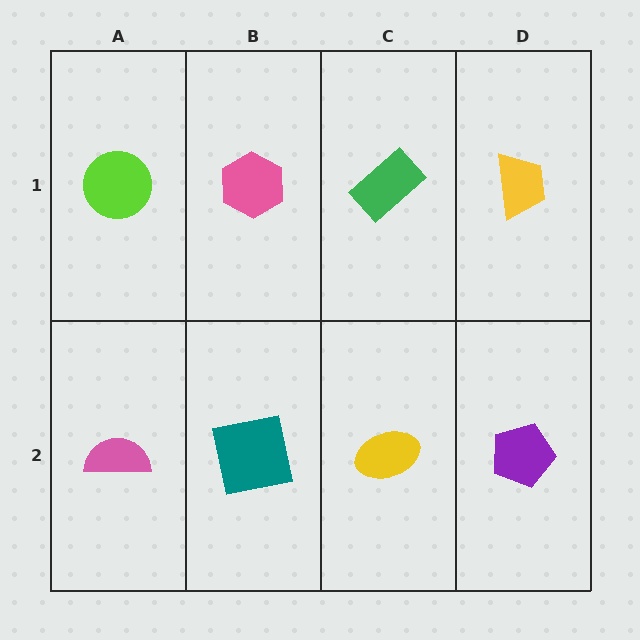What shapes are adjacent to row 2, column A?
A lime circle (row 1, column A), a teal square (row 2, column B).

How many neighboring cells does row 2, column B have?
3.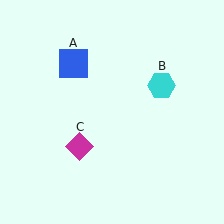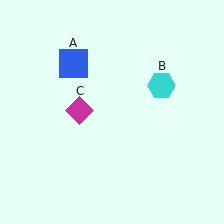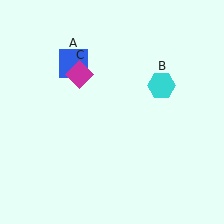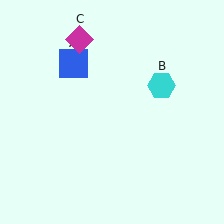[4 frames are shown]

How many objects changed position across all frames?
1 object changed position: magenta diamond (object C).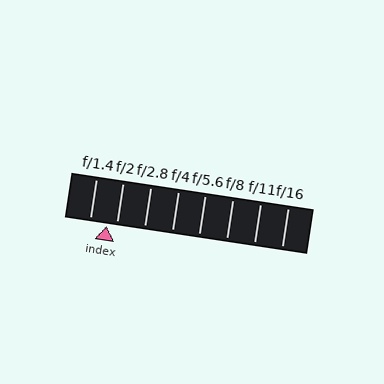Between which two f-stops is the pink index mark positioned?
The index mark is between f/1.4 and f/2.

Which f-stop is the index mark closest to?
The index mark is closest to f/2.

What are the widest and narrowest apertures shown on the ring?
The widest aperture shown is f/1.4 and the narrowest is f/16.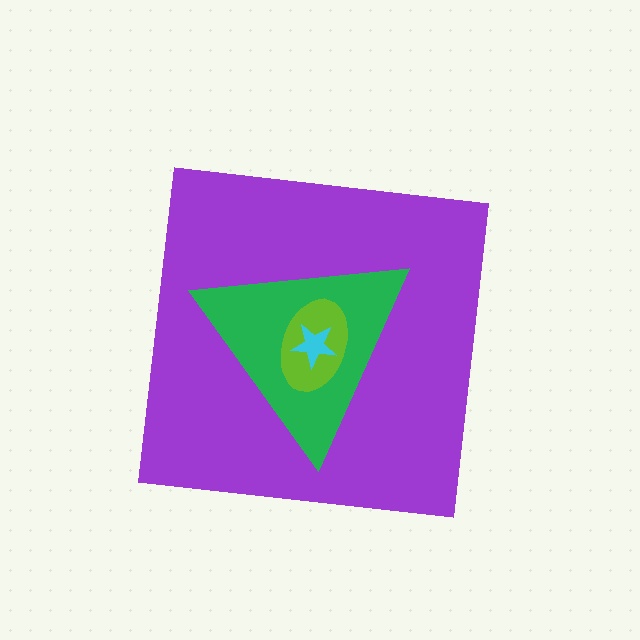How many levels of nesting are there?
4.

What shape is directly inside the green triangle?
The lime ellipse.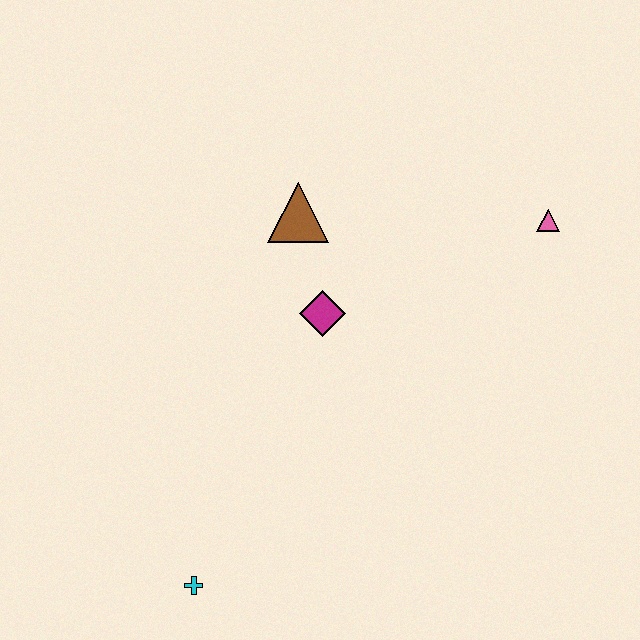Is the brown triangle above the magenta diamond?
Yes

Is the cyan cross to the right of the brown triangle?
No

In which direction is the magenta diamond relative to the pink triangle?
The magenta diamond is to the left of the pink triangle.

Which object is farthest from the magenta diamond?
The cyan cross is farthest from the magenta diamond.